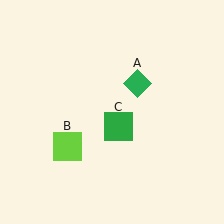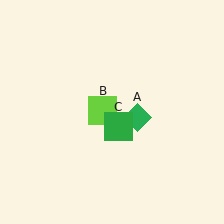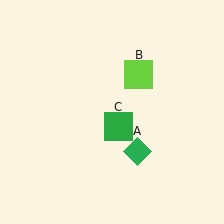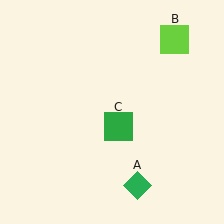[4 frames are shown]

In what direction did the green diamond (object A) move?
The green diamond (object A) moved down.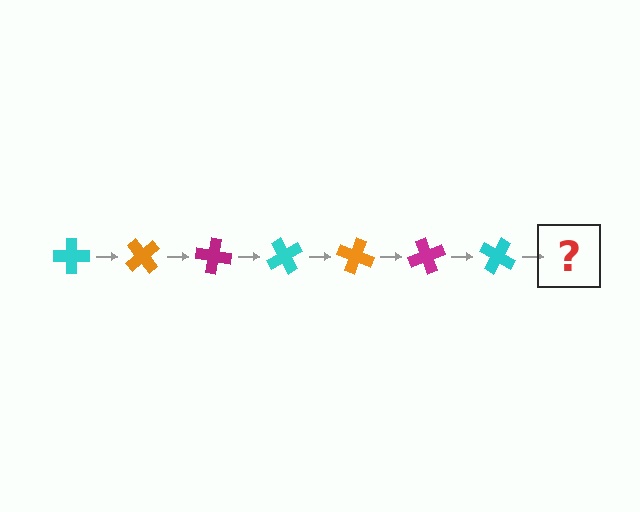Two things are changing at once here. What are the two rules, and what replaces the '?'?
The two rules are that it rotates 50 degrees each step and the color cycles through cyan, orange, and magenta. The '?' should be an orange cross, rotated 350 degrees from the start.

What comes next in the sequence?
The next element should be an orange cross, rotated 350 degrees from the start.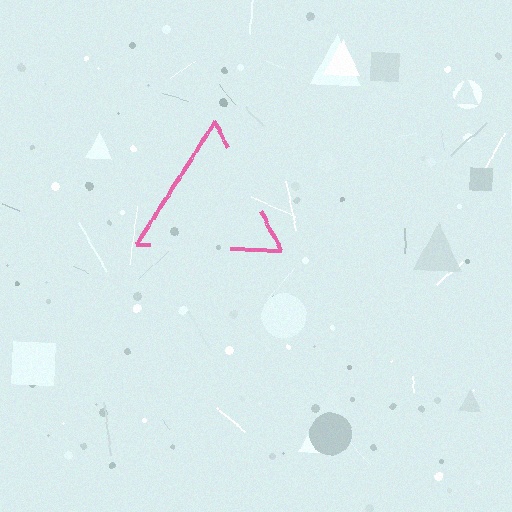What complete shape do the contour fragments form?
The contour fragments form a triangle.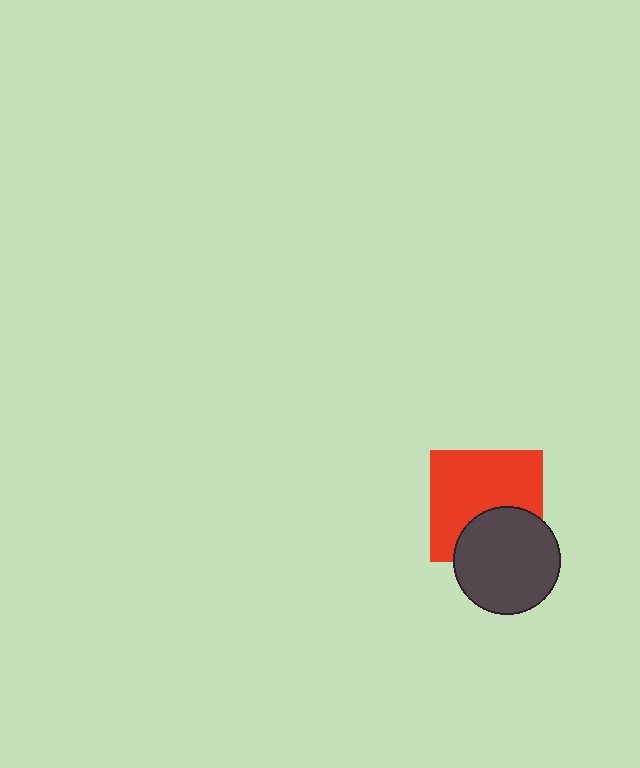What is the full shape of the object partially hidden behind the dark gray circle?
The partially hidden object is a red square.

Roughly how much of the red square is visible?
Most of it is visible (roughly 67%).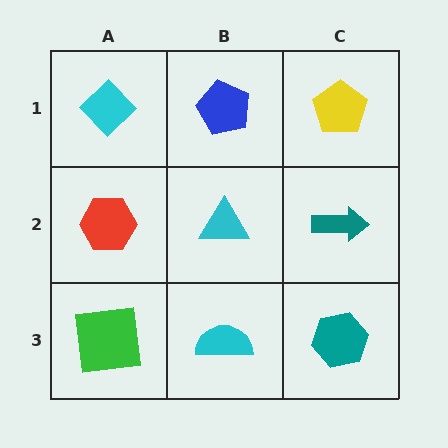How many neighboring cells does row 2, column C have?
3.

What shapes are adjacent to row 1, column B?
A cyan triangle (row 2, column B), a cyan diamond (row 1, column A), a yellow pentagon (row 1, column C).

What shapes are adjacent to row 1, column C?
A teal arrow (row 2, column C), a blue pentagon (row 1, column B).